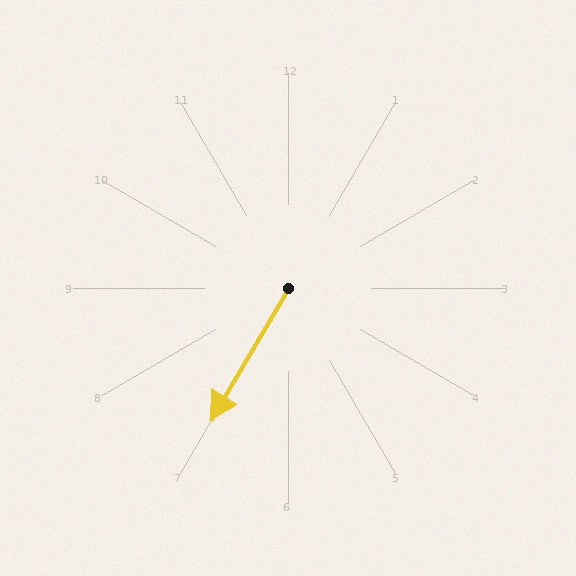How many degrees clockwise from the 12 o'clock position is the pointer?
Approximately 210 degrees.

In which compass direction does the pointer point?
Southwest.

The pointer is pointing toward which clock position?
Roughly 7 o'clock.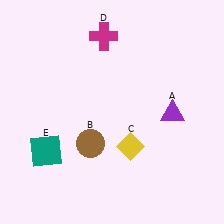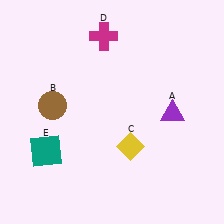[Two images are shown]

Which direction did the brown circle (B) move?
The brown circle (B) moved left.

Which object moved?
The brown circle (B) moved left.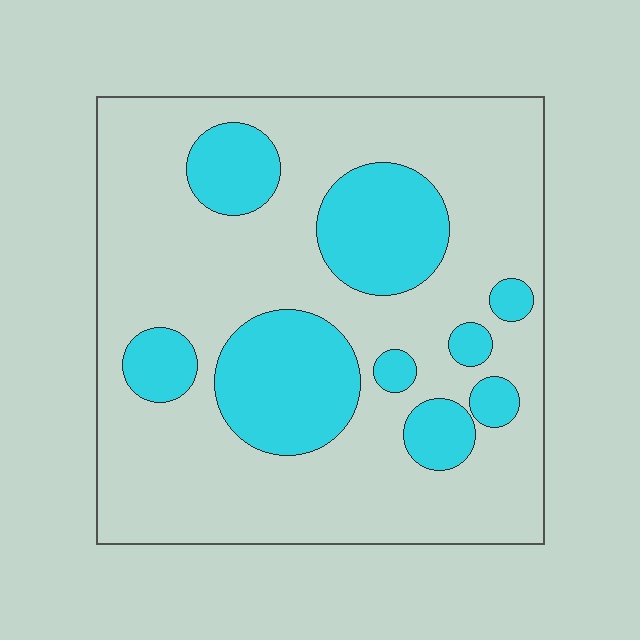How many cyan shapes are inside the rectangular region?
9.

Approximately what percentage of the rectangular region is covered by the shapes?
Approximately 25%.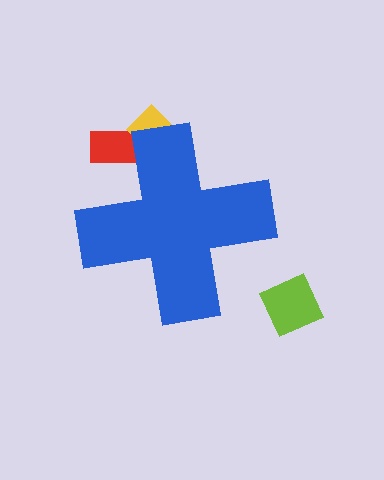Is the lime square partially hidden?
No, the lime square is fully visible.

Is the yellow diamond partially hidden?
Yes, the yellow diamond is partially hidden behind the blue cross.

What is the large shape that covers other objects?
A blue cross.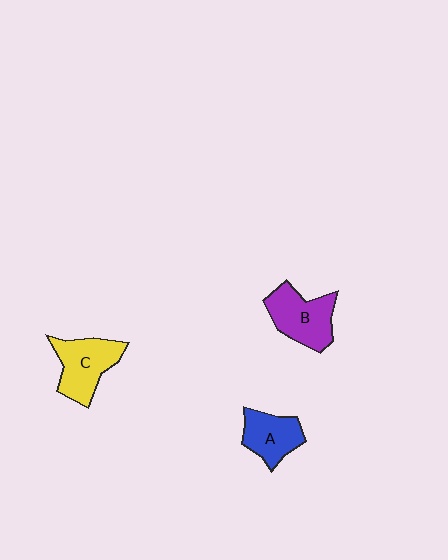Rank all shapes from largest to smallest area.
From largest to smallest: B (purple), C (yellow), A (blue).